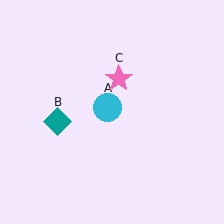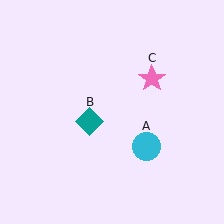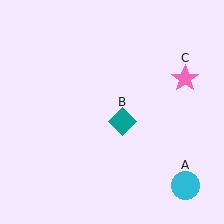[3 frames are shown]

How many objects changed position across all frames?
3 objects changed position: cyan circle (object A), teal diamond (object B), pink star (object C).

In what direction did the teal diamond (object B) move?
The teal diamond (object B) moved right.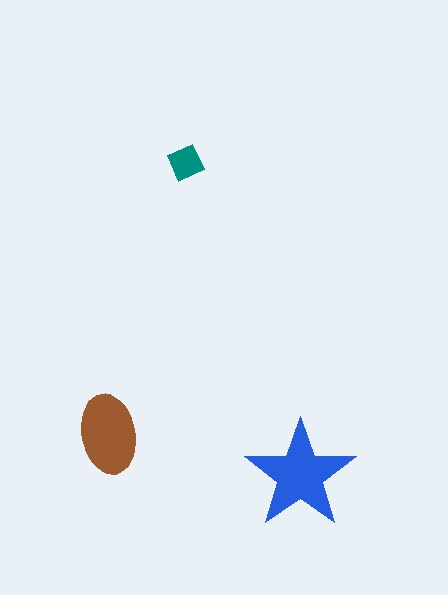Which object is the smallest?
The teal diamond.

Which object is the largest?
The blue star.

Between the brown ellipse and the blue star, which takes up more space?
The blue star.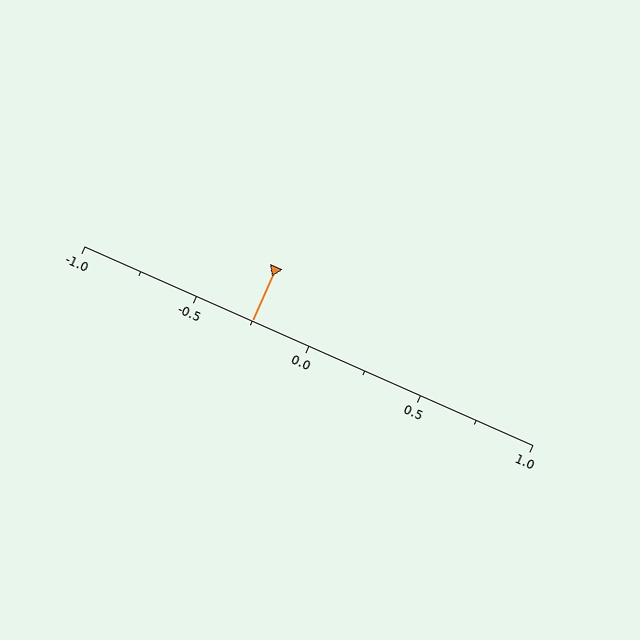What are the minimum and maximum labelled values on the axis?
The axis runs from -1.0 to 1.0.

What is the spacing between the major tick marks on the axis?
The major ticks are spaced 0.5 apart.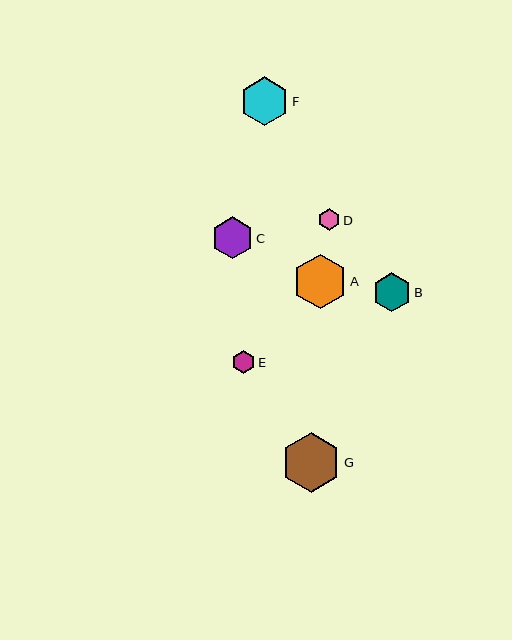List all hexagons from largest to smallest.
From largest to smallest: G, A, F, C, B, E, D.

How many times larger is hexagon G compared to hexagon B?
Hexagon G is approximately 1.5 times the size of hexagon B.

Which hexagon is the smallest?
Hexagon D is the smallest with a size of approximately 22 pixels.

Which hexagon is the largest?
Hexagon G is the largest with a size of approximately 60 pixels.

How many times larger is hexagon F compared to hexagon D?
Hexagon F is approximately 2.3 times the size of hexagon D.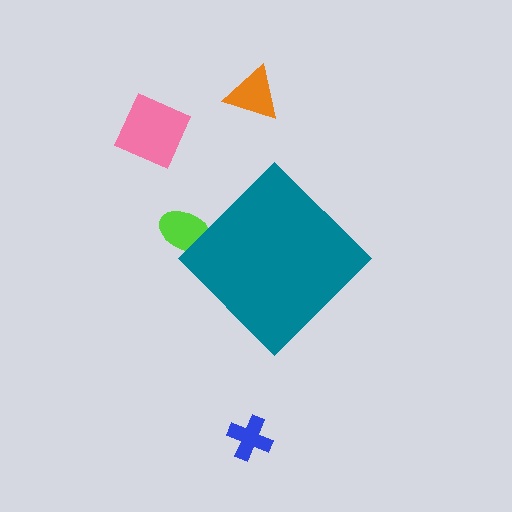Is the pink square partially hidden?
No, the pink square is fully visible.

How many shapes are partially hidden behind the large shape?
1 shape is partially hidden.